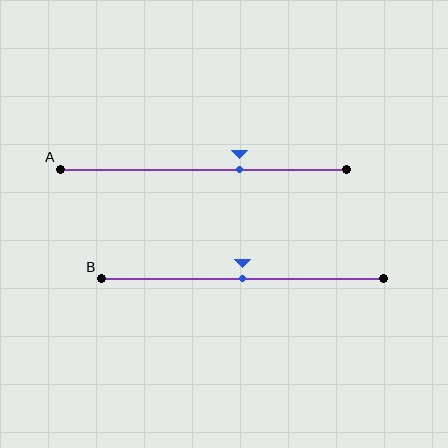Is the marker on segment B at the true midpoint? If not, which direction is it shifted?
Yes, the marker on segment B is at the true midpoint.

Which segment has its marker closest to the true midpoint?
Segment B has its marker closest to the true midpoint.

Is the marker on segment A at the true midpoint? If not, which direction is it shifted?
No, the marker on segment A is shifted to the right by about 13% of the segment length.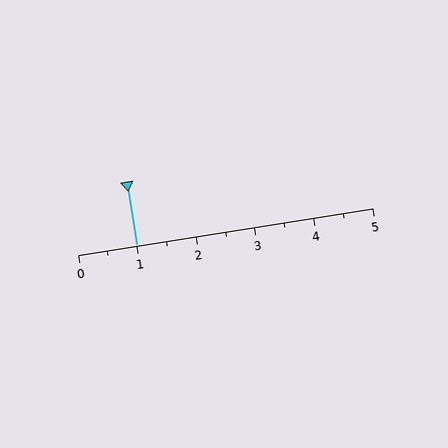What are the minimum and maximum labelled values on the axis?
The axis runs from 0 to 5.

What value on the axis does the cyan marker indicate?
The marker indicates approximately 1.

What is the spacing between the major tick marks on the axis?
The major ticks are spaced 1 apart.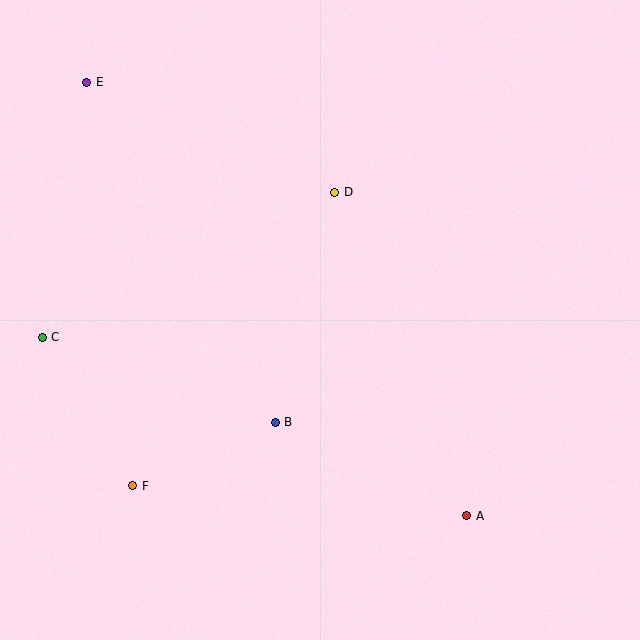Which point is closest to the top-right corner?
Point D is closest to the top-right corner.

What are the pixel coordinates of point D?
Point D is at (335, 192).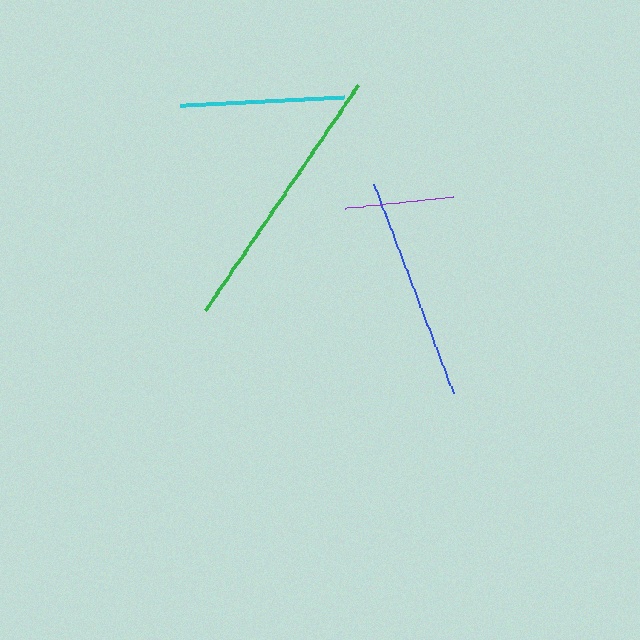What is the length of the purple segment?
The purple segment is approximately 108 pixels long.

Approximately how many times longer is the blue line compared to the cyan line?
The blue line is approximately 1.4 times the length of the cyan line.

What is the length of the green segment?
The green segment is approximately 272 pixels long.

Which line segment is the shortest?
The purple line is the shortest at approximately 108 pixels.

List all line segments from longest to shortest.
From longest to shortest: green, blue, cyan, purple.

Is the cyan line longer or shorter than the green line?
The green line is longer than the cyan line.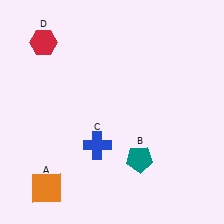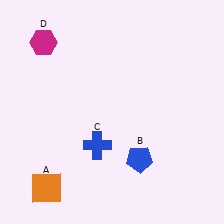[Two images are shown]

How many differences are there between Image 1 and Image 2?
There are 2 differences between the two images.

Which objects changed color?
B changed from teal to blue. D changed from red to magenta.